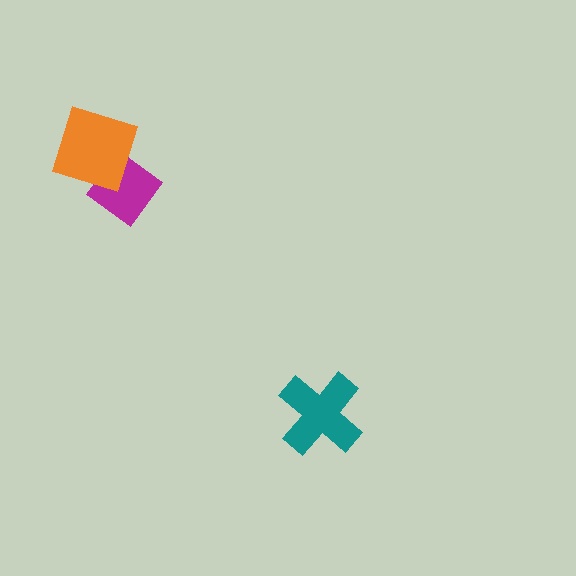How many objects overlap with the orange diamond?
1 object overlaps with the orange diamond.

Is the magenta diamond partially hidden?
Yes, it is partially covered by another shape.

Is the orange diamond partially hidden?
No, no other shape covers it.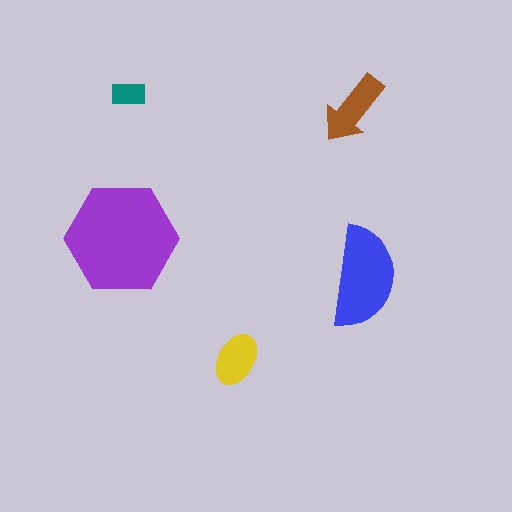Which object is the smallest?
The teal rectangle.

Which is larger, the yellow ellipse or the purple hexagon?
The purple hexagon.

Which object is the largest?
The purple hexagon.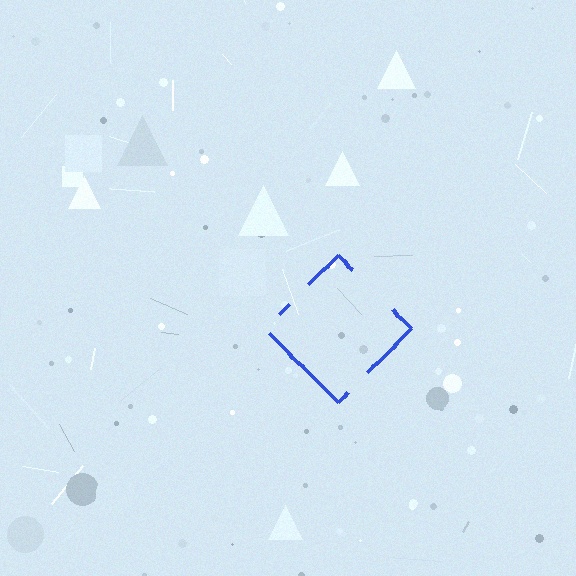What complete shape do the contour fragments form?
The contour fragments form a diamond.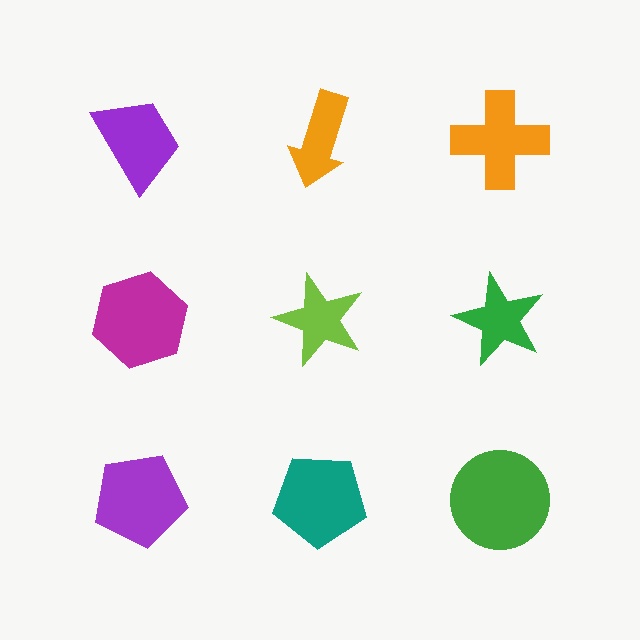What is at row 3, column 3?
A green circle.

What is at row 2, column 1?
A magenta hexagon.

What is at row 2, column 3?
A green star.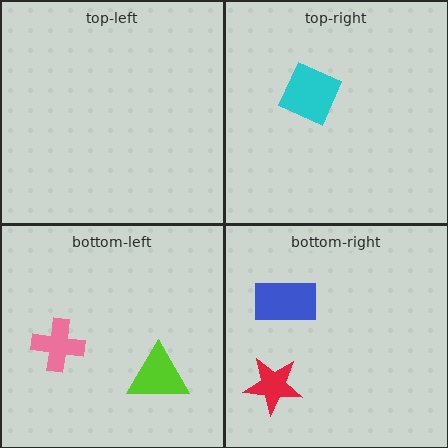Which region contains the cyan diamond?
The top-right region.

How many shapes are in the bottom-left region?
2.